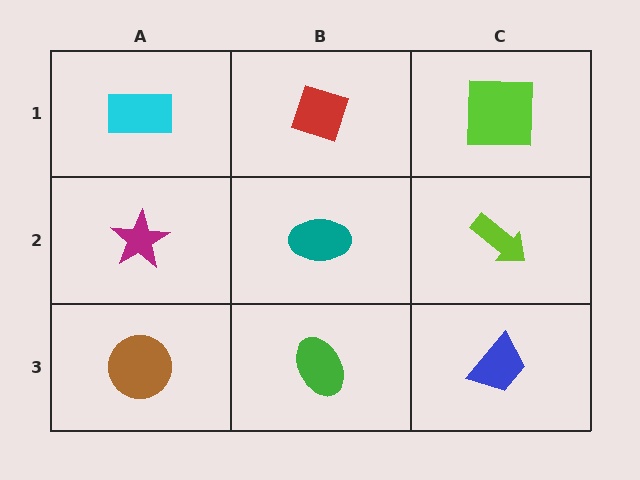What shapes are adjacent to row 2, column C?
A lime square (row 1, column C), a blue trapezoid (row 3, column C), a teal ellipse (row 2, column B).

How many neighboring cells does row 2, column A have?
3.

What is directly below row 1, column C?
A lime arrow.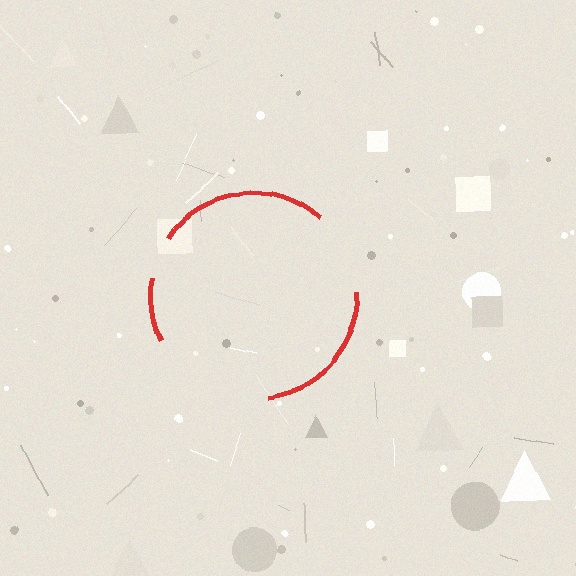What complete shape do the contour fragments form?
The contour fragments form a circle.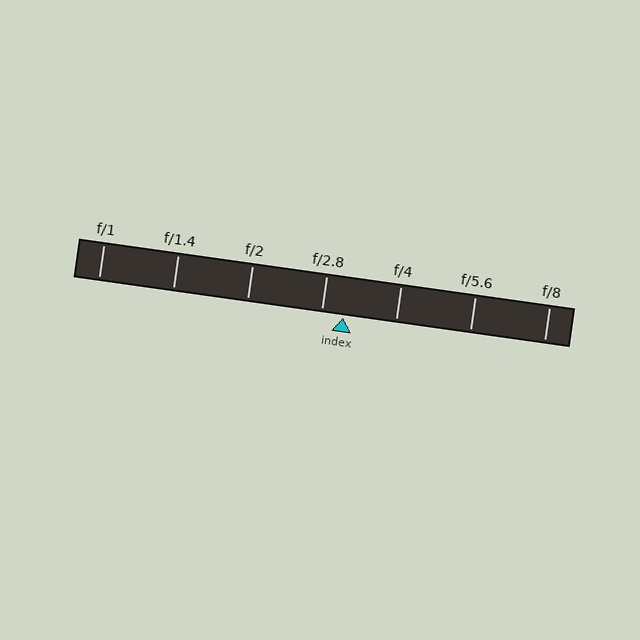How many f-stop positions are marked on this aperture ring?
There are 7 f-stop positions marked.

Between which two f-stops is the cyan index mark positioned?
The index mark is between f/2.8 and f/4.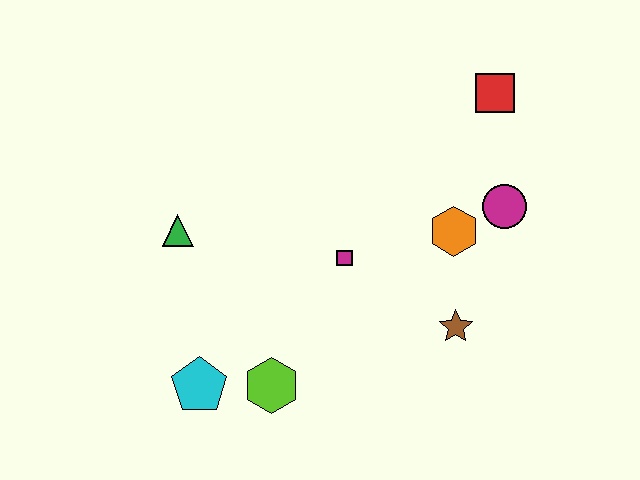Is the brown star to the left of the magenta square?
No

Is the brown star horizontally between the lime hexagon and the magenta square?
No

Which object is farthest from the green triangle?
The red square is farthest from the green triangle.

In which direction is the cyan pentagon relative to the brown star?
The cyan pentagon is to the left of the brown star.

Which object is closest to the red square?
The magenta circle is closest to the red square.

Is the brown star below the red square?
Yes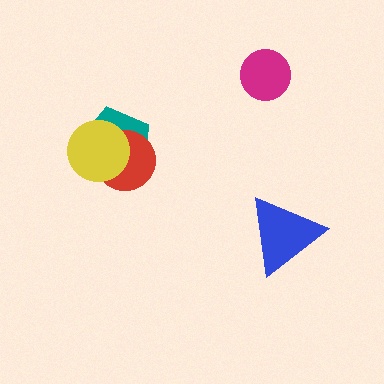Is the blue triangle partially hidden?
No, no other shape covers it.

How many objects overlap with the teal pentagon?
2 objects overlap with the teal pentagon.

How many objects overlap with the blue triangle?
0 objects overlap with the blue triangle.